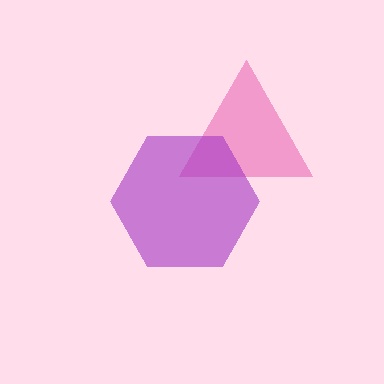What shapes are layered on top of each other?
The layered shapes are: a pink triangle, a purple hexagon.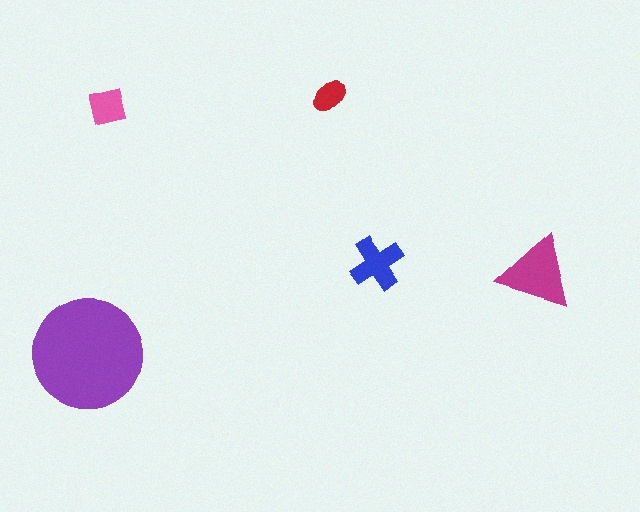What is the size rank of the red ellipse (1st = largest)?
5th.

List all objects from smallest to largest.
The red ellipse, the pink square, the blue cross, the magenta triangle, the purple circle.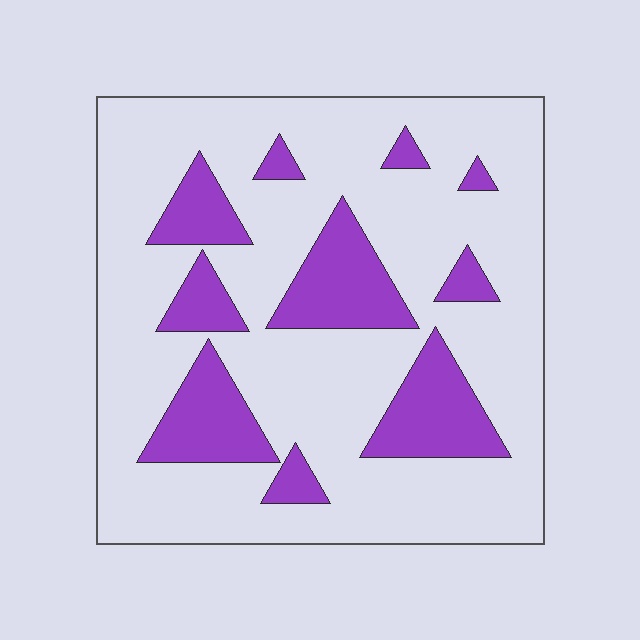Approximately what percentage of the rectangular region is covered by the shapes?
Approximately 25%.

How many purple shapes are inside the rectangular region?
10.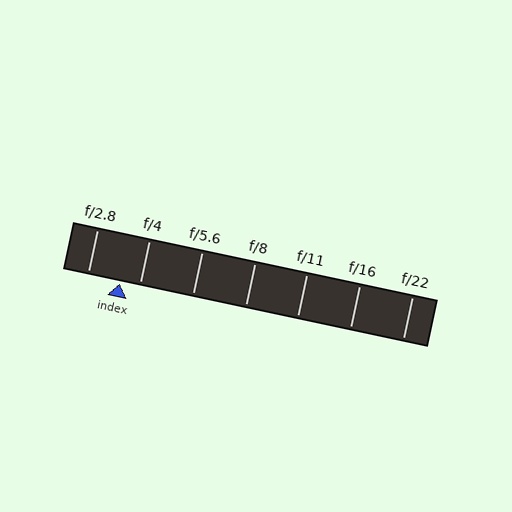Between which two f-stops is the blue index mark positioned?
The index mark is between f/2.8 and f/4.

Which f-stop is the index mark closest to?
The index mark is closest to f/4.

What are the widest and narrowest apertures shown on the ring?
The widest aperture shown is f/2.8 and the narrowest is f/22.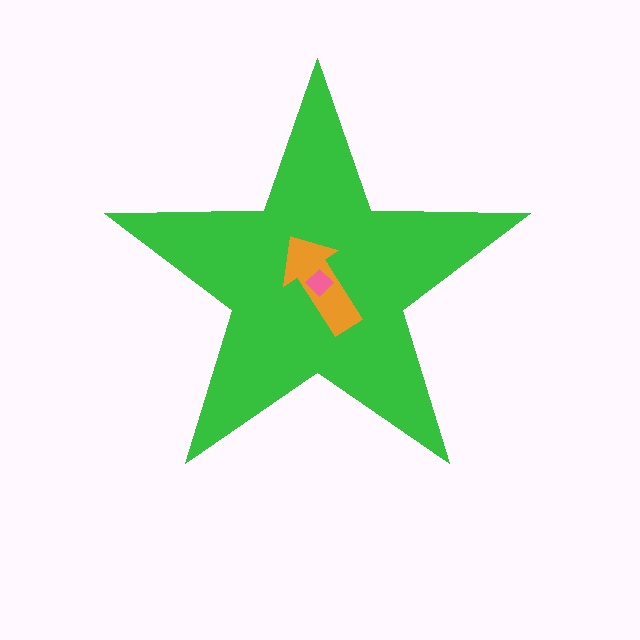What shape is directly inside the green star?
The orange arrow.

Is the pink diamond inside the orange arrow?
Yes.